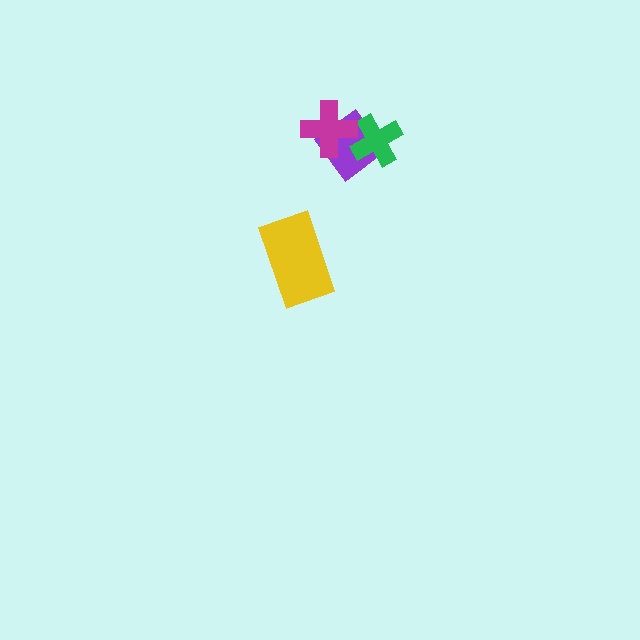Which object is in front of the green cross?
The magenta cross is in front of the green cross.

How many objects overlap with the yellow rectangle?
0 objects overlap with the yellow rectangle.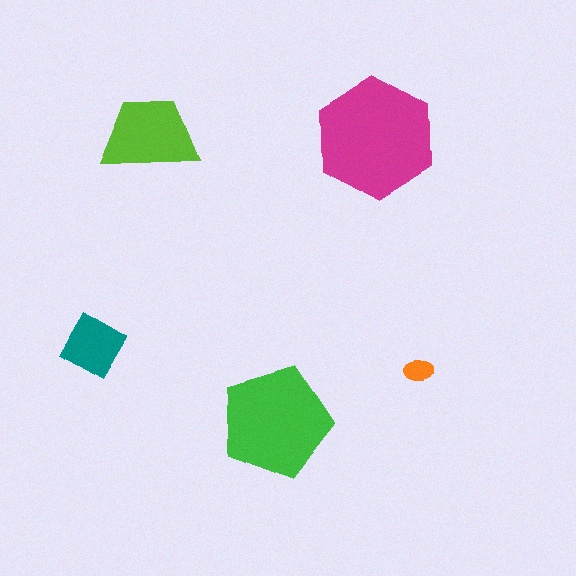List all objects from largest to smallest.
The magenta hexagon, the green pentagon, the lime trapezoid, the teal square, the orange ellipse.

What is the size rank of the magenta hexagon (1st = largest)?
1st.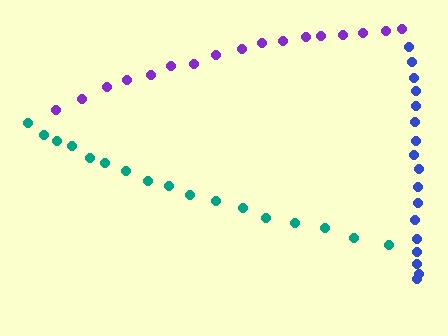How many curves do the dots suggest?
There are 3 distinct paths.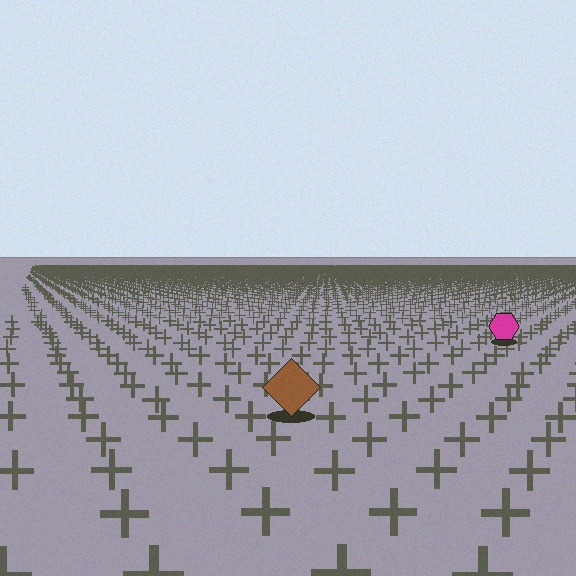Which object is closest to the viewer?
The brown diamond is closest. The texture marks near it are larger and more spread out.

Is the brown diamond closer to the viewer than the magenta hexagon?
Yes. The brown diamond is closer — you can tell from the texture gradient: the ground texture is coarser near it.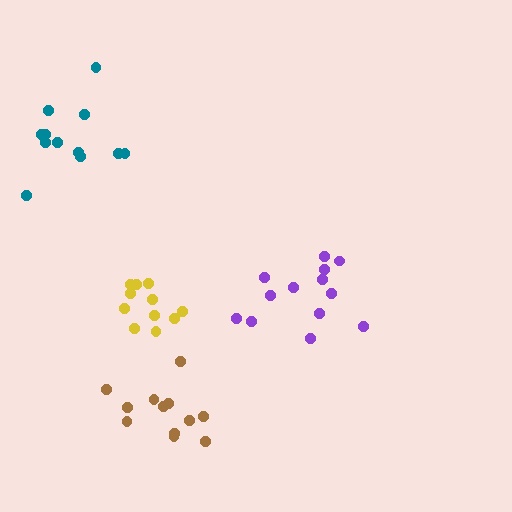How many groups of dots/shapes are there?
There are 4 groups.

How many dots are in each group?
Group 1: 13 dots, Group 2: 11 dots, Group 3: 13 dots, Group 4: 12 dots (49 total).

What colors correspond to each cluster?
The clusters are colored: purple, yellow, brown, teal.